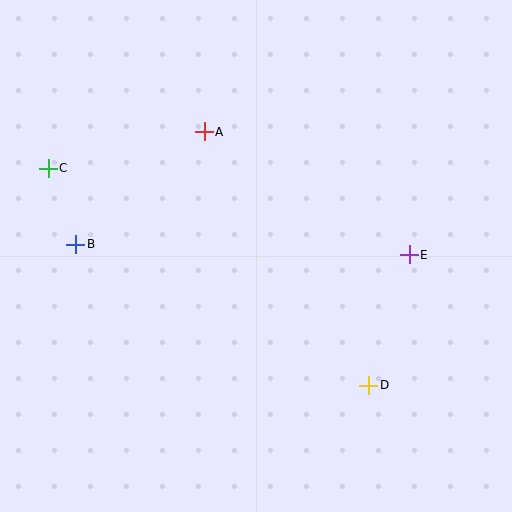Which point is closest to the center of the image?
Point A at (204, 132) is closest to the center.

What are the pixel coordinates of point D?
Point D is at (369, 385).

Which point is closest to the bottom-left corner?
Point B is closest to the bottom-left corner.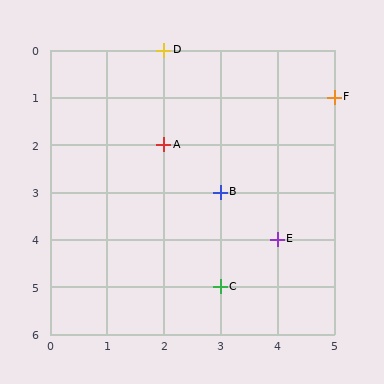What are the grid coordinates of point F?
Point F is at grid coordinates (5, 1).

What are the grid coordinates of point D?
Point D is at grid coordinates (2, 0).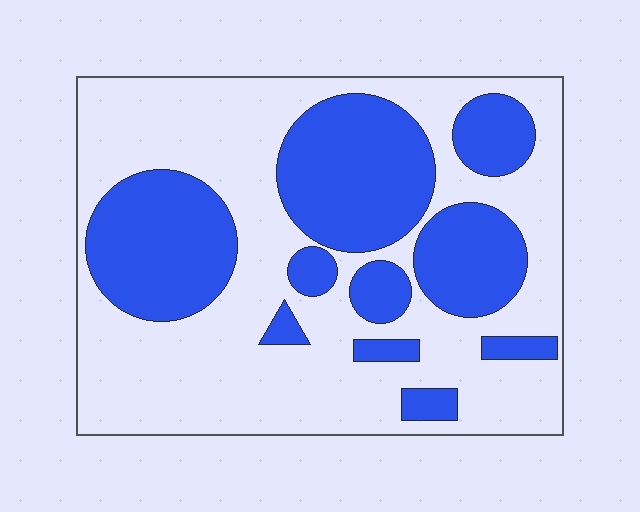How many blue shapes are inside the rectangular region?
10.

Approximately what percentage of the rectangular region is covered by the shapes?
Approximately 40%.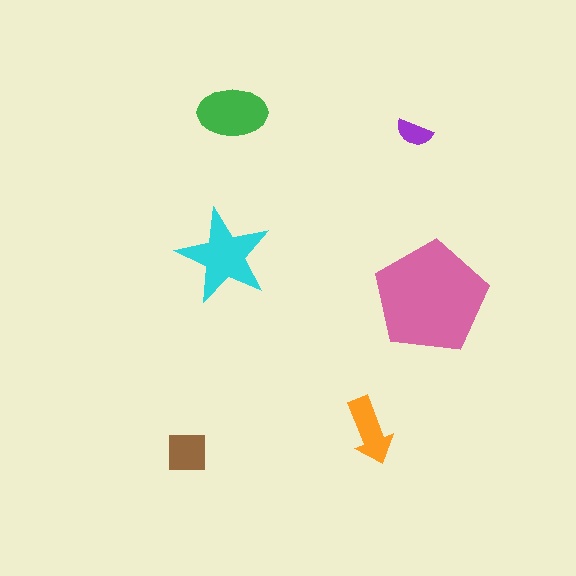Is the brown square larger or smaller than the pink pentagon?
Smaller.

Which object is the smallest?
The purple semicircle.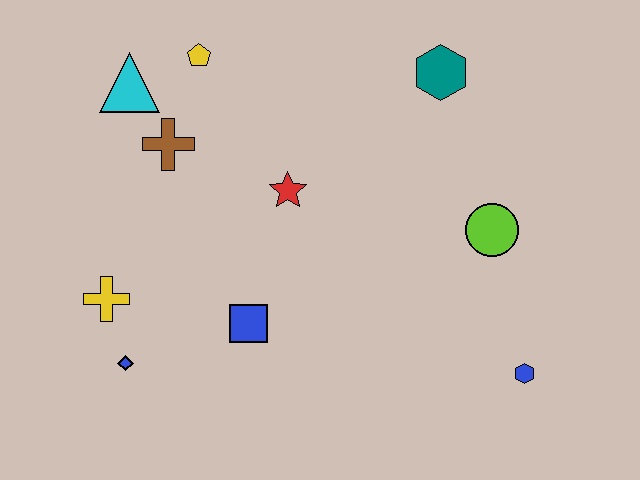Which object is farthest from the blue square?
The teal hexagon is farthest from the blue square.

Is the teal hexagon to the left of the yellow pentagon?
No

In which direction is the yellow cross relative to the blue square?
The yellow cross is to the left of the blue square.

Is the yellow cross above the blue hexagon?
Yes